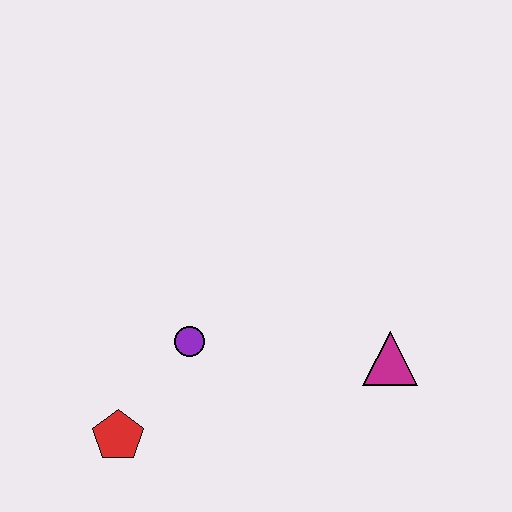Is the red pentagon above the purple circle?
No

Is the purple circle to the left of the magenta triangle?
Yes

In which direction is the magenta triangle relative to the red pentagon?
The magenta triangle is to the right of the red pentagon.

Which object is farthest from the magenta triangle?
The red pentagon is farthest from the magenta triangle.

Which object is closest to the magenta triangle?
The purple circle is closest to the magenta triangle.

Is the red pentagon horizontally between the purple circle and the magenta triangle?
No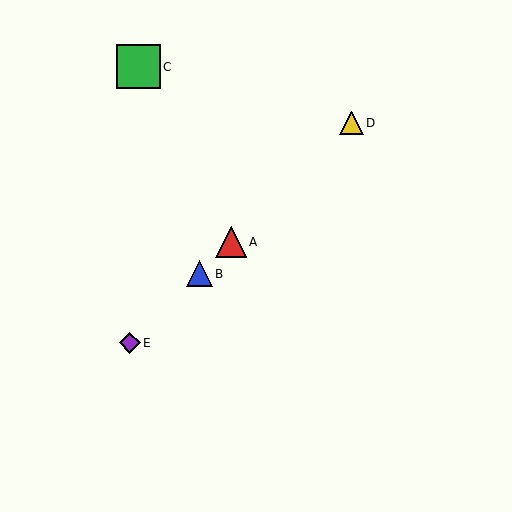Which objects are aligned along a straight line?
Objects A, B, D, E are aligned along a straight line.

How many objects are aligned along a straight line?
4 objects (A, B, D, E) are aligned along a straight line.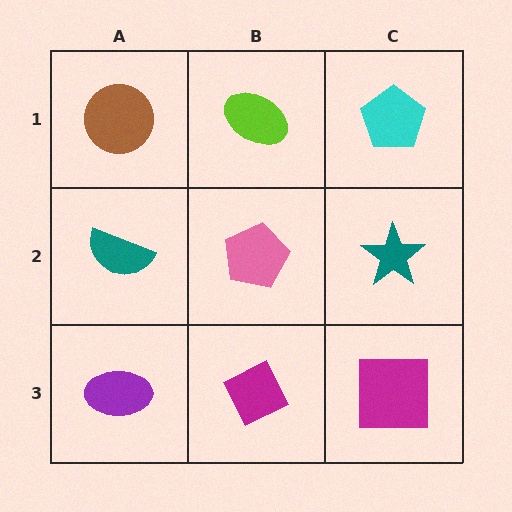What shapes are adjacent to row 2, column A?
A brown circle (row 1, column A), a purple ellipse (row 3, column A), a pink pentagon (row 2, column B).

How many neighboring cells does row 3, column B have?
3.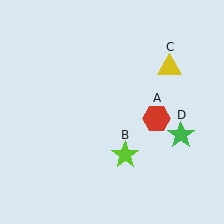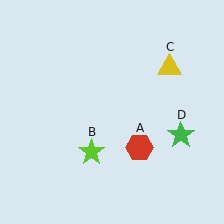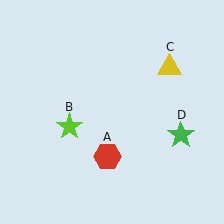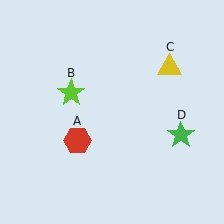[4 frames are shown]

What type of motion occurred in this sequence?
The red hexagon (object A), lime star (object B) rotated clockwise around the center of the scene.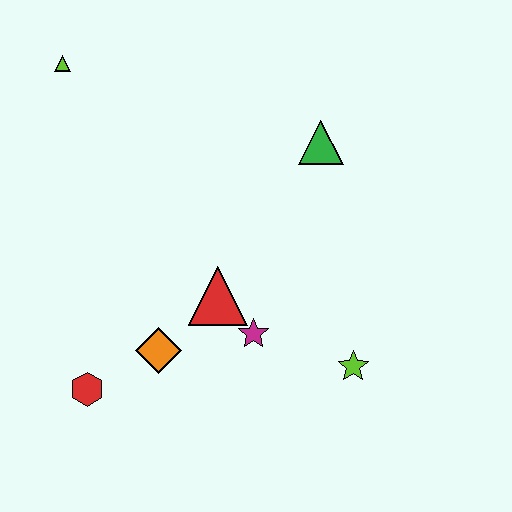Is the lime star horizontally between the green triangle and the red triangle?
No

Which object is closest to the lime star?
The magenta star is closest to the lime star.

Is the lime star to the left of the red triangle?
No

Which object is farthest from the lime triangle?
The lime star is farthest from the lime triangle.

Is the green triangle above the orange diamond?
Yes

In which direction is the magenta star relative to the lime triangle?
The magenta star is below the lime triangle.